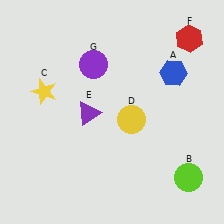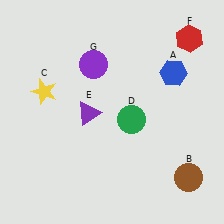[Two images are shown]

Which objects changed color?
B changed from lime to brown. D changed from yellow to green.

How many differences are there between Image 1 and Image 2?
There are 2 differences between the two images.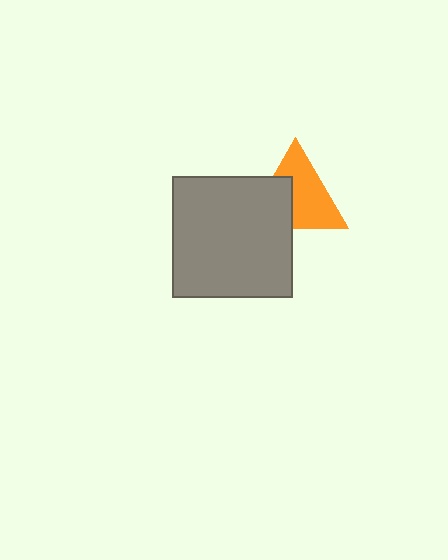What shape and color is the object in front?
The object in front is a gray square.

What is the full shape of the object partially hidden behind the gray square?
The partially hidden object is an orange triangle.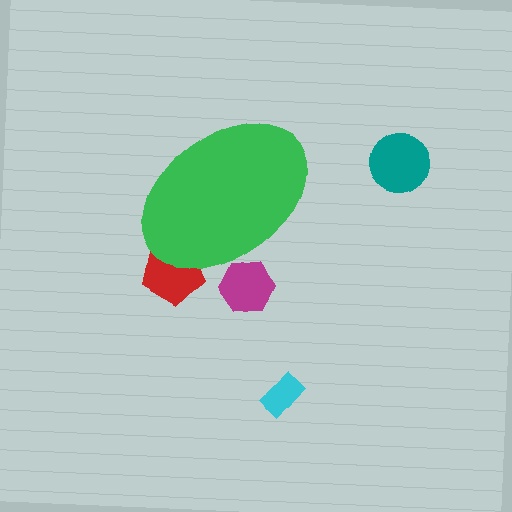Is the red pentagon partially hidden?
Yes, the red pentagon is partially hidden behind the green ellipse.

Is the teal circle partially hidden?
No, the teal circle is fully visible.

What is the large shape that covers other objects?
A green ellipse.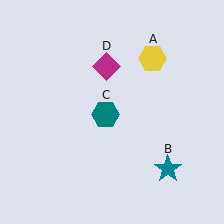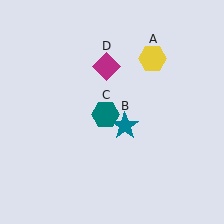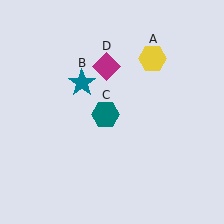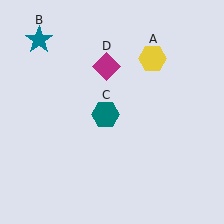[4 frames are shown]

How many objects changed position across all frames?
1 object changed position: teal star (object B).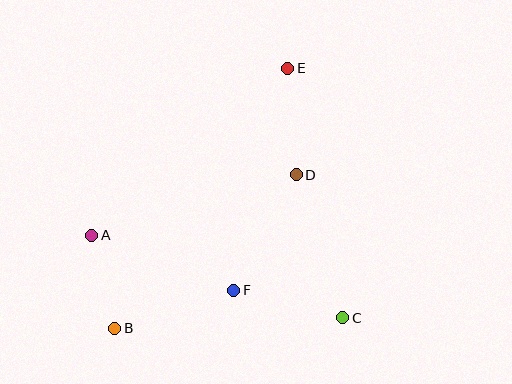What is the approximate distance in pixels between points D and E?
The distance between D and E is approximately 107 pixels.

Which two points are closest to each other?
Points A and B are closest to each other.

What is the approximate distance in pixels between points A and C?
The distance between A and C is approximately 264 pixels.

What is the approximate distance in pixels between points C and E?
The distance between C and E is approximately 255 pixels.